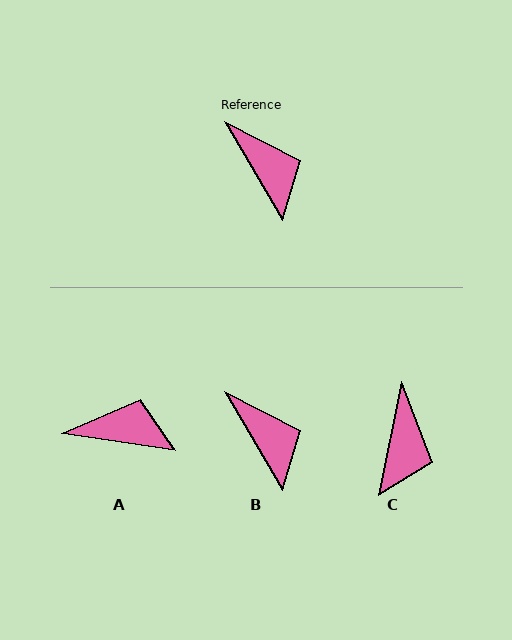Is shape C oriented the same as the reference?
No, it is off by about 41 degrees.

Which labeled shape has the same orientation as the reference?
B.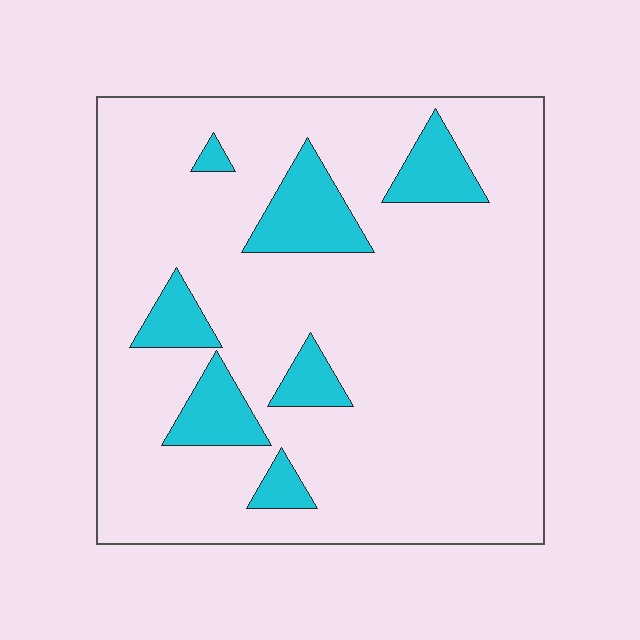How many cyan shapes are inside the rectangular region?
7.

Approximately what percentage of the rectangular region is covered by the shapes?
Approximately 15%.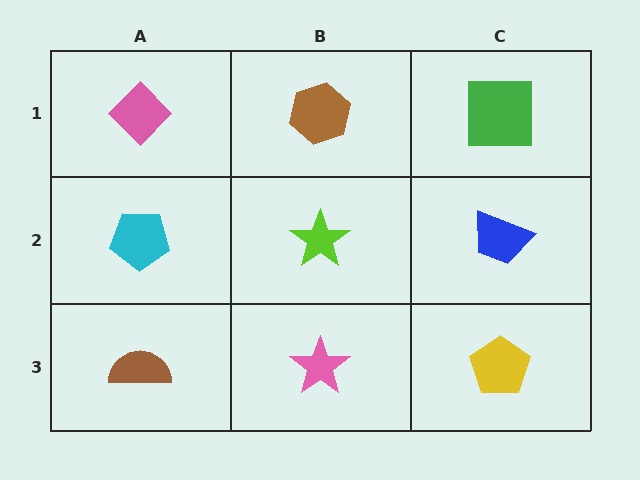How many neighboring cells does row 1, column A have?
2.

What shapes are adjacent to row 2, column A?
A pink diamond (row 1, column A), a brown semicircle (row 3, column A), a lime star (row 2, column B).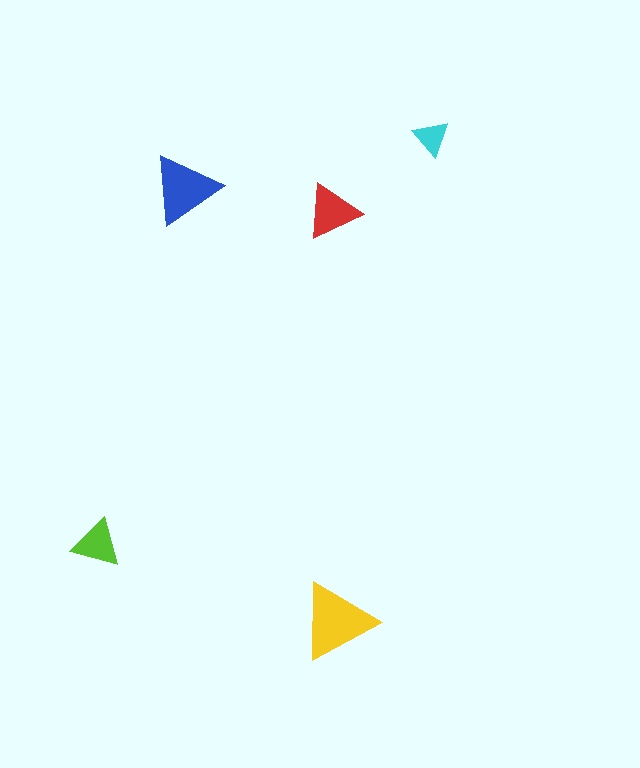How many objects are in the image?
There are 5 objects in the image.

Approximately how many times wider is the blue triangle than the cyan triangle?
About 2 times wider.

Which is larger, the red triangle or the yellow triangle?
The yellow one.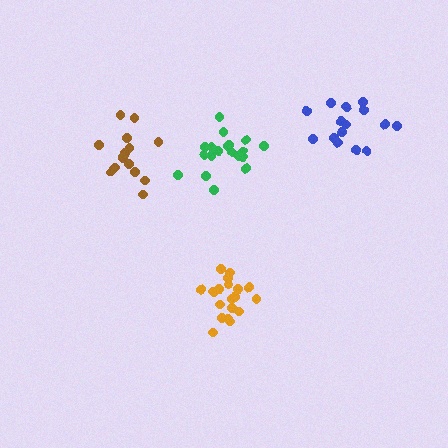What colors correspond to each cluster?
The clusters are colored: orange, green, blue, brown.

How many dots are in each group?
Group 1: 19 dots, Group 2: 19 dots, Group 3: 15 dots, Group 4: 14 dots (67 total).